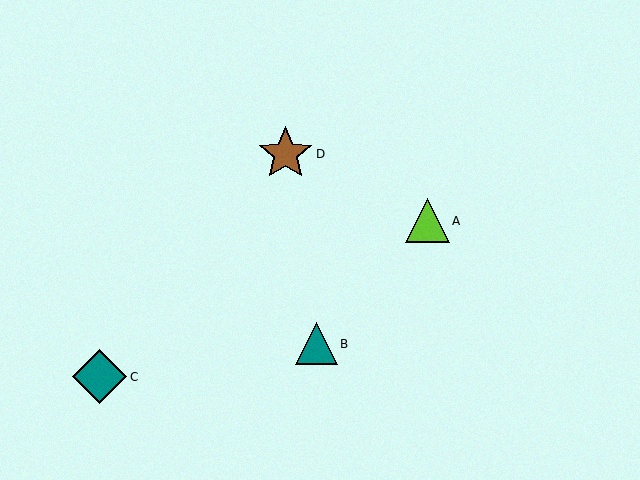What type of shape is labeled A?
Shape A is a lime triangle.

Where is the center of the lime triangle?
The center of the lime triangle is at (427, 221).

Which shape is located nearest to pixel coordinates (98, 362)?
The teal diamond (labeled C) at (99, 377) is nearest to that location.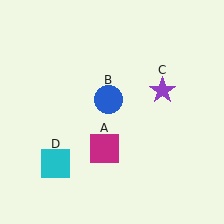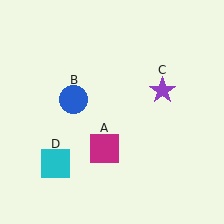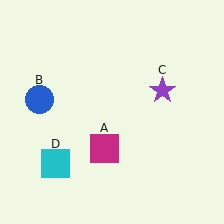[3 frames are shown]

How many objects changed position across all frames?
1 object changed position: blue circle (object B).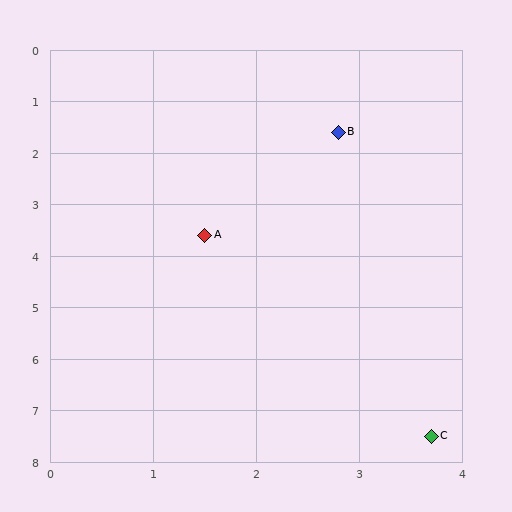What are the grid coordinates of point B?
Point B is at approximately (2.8, 1.6).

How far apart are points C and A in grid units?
Points C and A are about 4.5 grid units apart.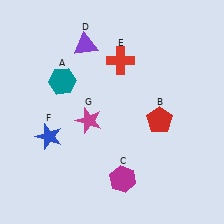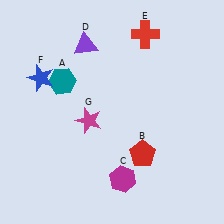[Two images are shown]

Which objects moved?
The objects that moved are: the red pentagon (B), the red cross (E), the blue star (F).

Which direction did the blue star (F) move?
The blue star (F) moved up.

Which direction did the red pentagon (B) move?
The red pentagon (B) moved down.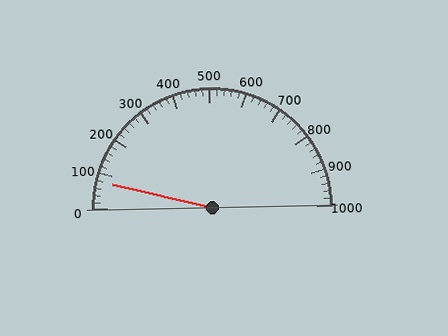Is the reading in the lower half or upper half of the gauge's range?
The reading is in the lower half of the range (0 to 1000).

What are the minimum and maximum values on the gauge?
The gauge ranges from 0 to 1000.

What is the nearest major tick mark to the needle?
The nearest major tick mark is 100.